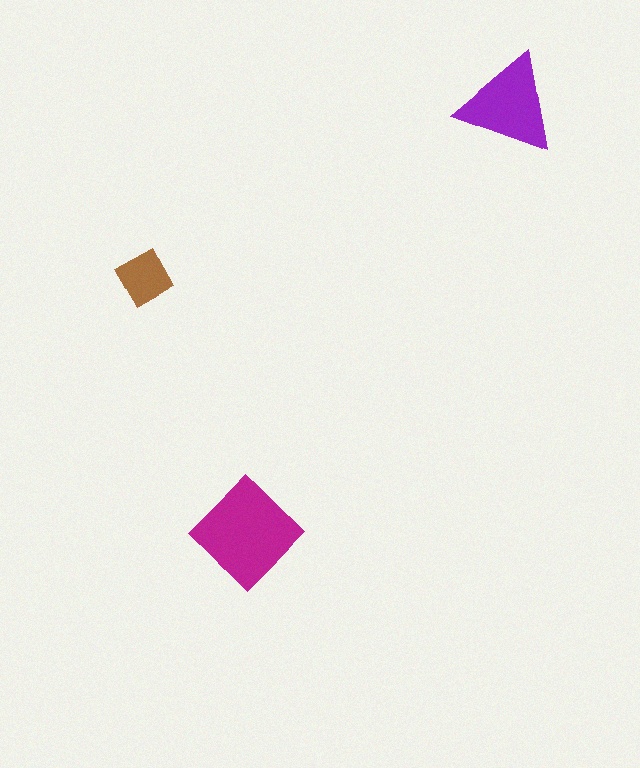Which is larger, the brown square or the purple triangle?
The purple triangle.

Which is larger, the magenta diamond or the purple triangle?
The magenta diamond.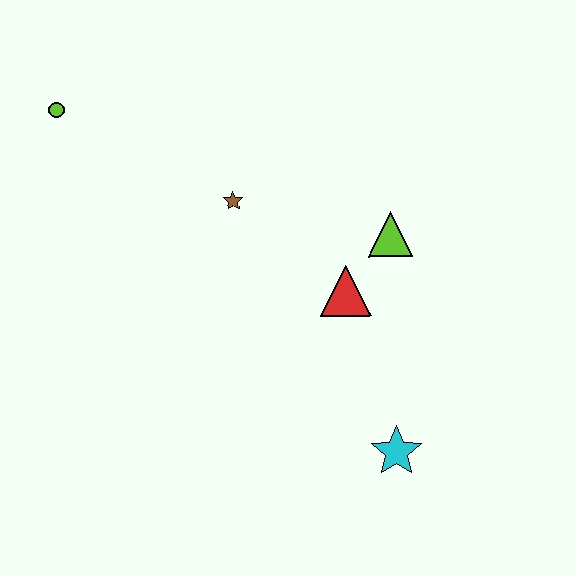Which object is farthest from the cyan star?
The lime circle is farthest from the cyan star.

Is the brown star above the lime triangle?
Yes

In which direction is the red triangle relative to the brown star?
The red triangle is to the right of the brown star.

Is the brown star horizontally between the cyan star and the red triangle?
No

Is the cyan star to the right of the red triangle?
Yes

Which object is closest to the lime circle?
The brown star is closest to the lime circle.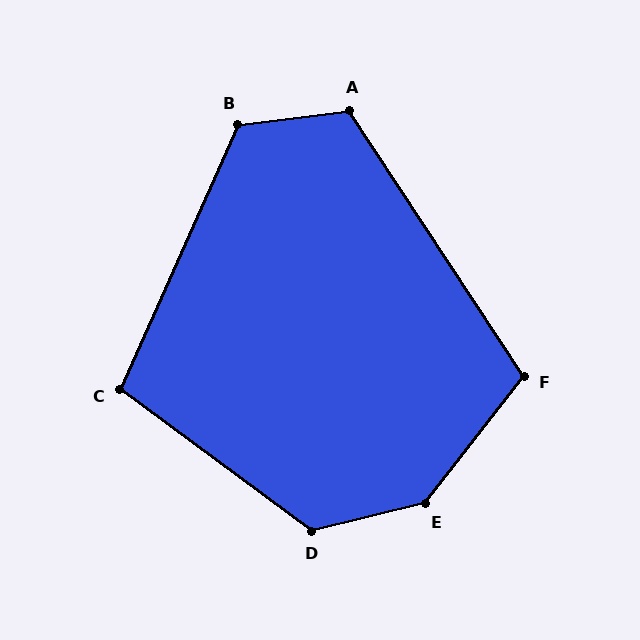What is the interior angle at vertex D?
Approximately 130 degrees (obtuse).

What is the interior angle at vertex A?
Approximately 116 degrees (obtuse).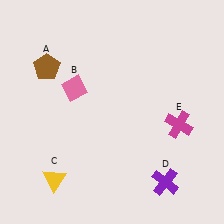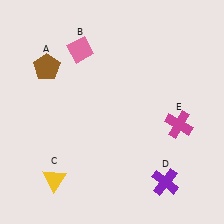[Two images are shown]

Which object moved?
The pink diamond (B) moved up.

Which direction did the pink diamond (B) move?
The pink diamond (B) moved up.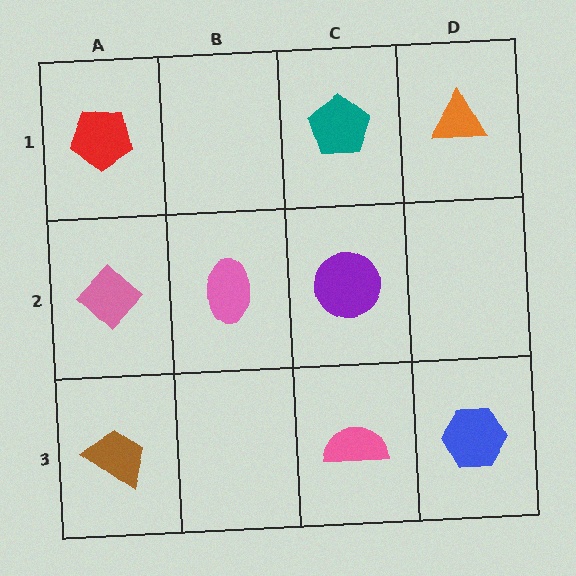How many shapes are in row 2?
3 shapes.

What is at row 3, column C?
A pink semicircle.